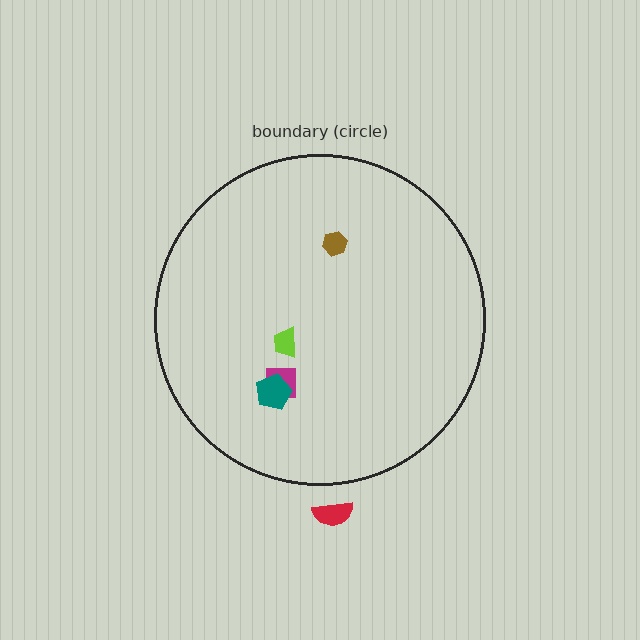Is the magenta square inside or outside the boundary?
Inside.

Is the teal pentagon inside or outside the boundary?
Inside.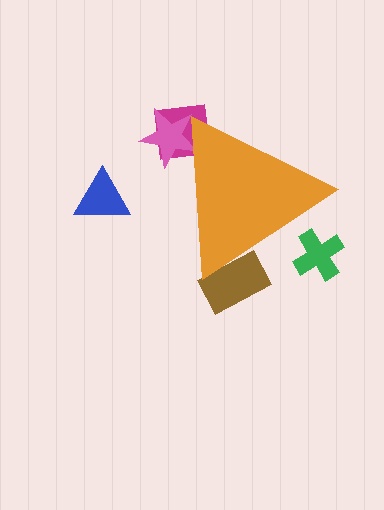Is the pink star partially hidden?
Yes, the pink star is partially hidden behind the orange triangle.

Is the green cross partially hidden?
Yes, the green cross is partially hidden behind the orange triangle.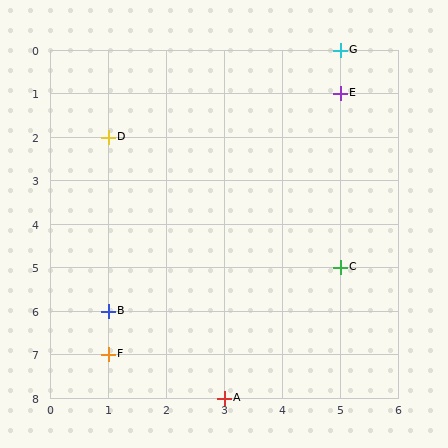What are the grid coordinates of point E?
Point E is at grid coordinates (5, 1).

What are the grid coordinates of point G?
Point G is at grid coordinates (5, 0).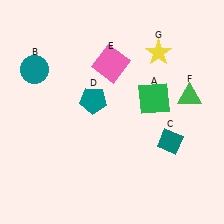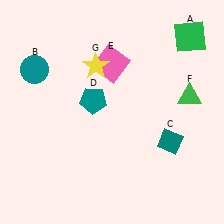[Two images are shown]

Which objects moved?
The objects that moved are: the green square (A), the yellow star (G).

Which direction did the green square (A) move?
The green square (A) moved up.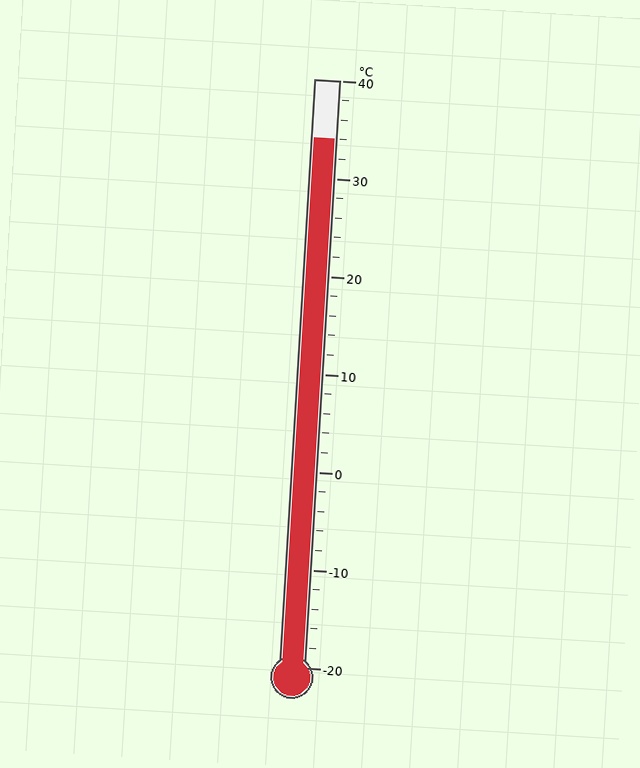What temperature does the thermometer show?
The thermometer shows approximately 34°C.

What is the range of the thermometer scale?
The thermometer scale ranges from -20°C to 40°C.